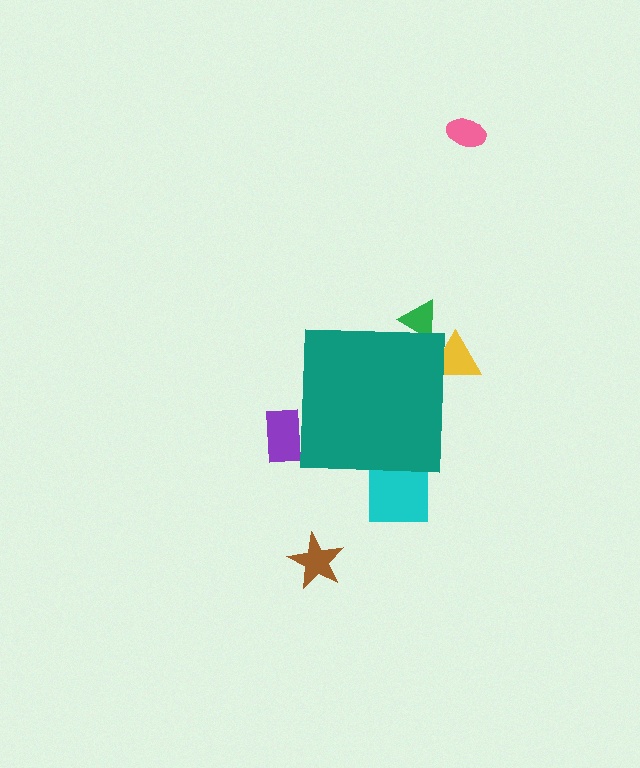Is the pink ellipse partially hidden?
No, the pink ellipse is fully visible.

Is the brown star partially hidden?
No, the brown star is fully visible.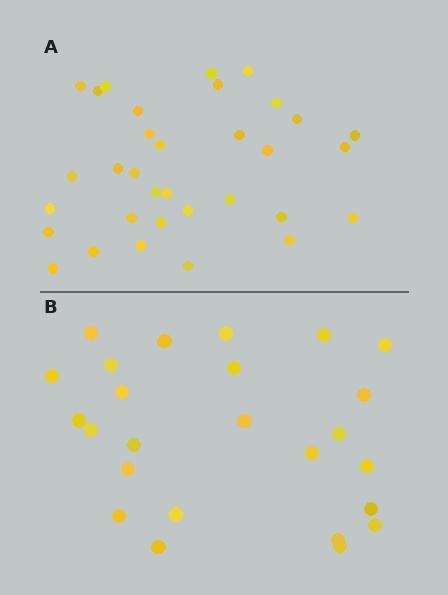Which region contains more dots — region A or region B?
Region A (the top region) has more dots.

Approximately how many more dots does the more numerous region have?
Region A has roughly 8 or so more dots than region B.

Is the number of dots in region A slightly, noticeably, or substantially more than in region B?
Region A has noticeably more, but not dramatically so. The ratio is roughly 1.3 to 1.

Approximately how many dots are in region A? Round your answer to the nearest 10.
About 30 dots. (The exact count is 33, which rounds to 30.)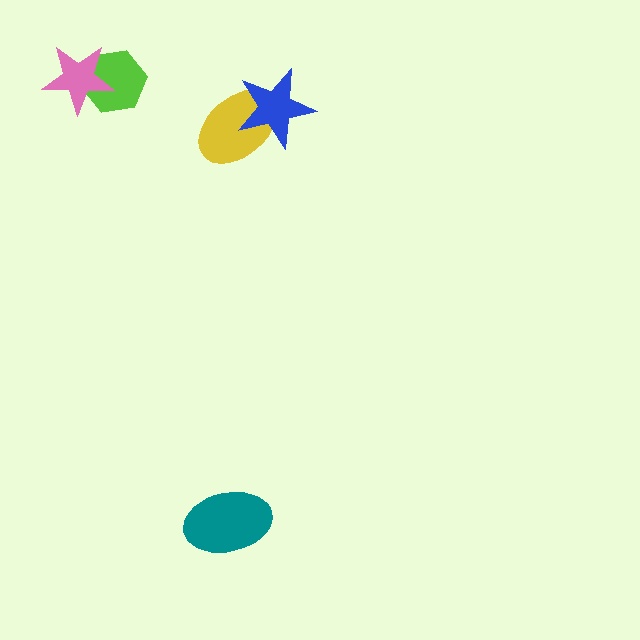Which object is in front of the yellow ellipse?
The blue star is in front of the yellow ellipse.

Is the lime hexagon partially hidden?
Yes, it is partially covered by another shape.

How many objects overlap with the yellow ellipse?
1 object overlaps with the yellow ellipse.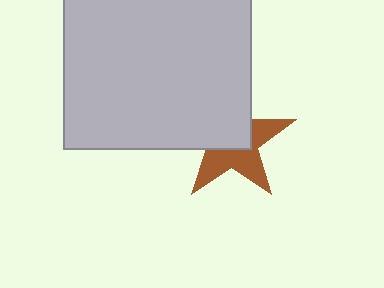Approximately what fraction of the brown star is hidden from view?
Roughly 50% of the brown star is hidden behind the light gray square.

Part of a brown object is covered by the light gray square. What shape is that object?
It is a star.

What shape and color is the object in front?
The object in front is a light gray square.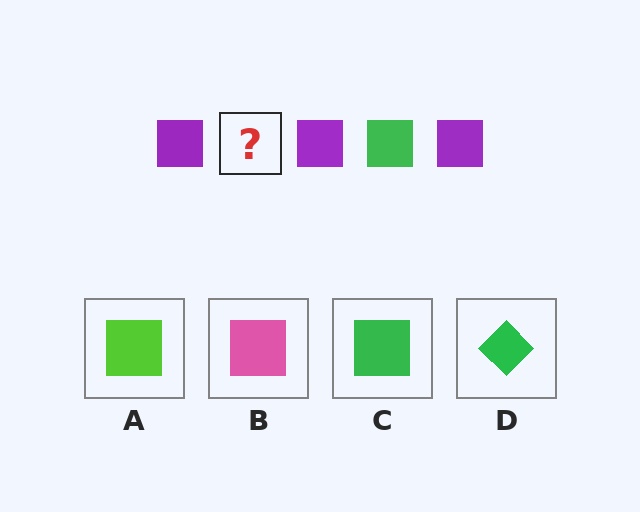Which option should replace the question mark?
Option C.